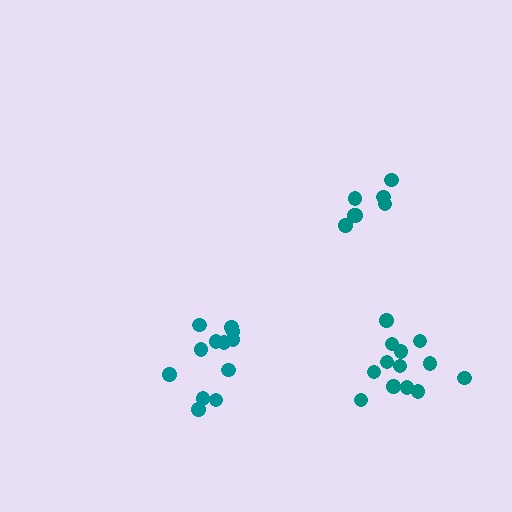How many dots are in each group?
Group 1: 7 dots, Group 2: 13 dots, Group 3: 12 dots (32 total).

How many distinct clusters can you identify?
There are 3 distinct clusters.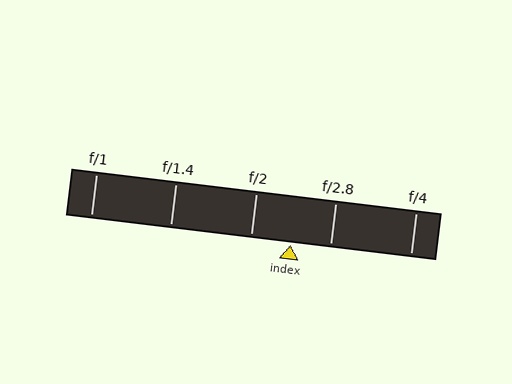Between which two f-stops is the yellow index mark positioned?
The index mark is between f/2 and f/2.8.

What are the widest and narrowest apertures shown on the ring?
The widest aperture shown is f/1 and the narrowest is f/4.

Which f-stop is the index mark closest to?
The index mark is closest to f/2.8.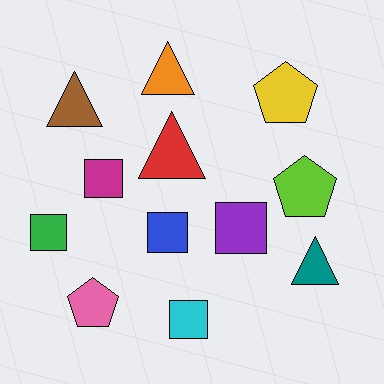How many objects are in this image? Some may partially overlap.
There are 12 objects.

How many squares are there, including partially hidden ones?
There are 5 squares.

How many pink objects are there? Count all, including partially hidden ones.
There is 1 pink object.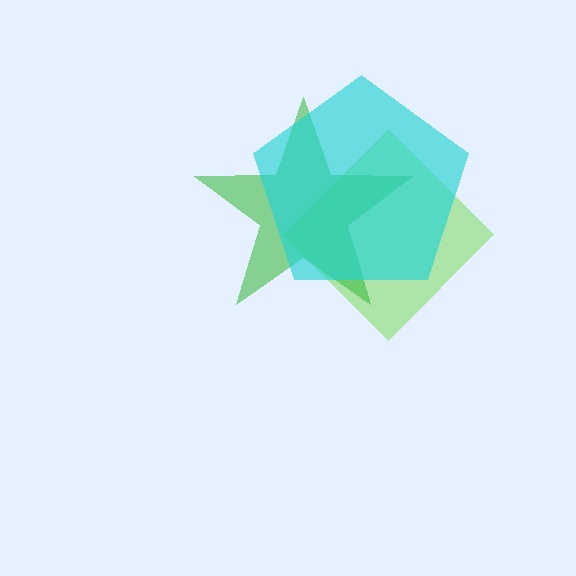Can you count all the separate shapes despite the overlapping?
Yes, there are 3 separate shapes.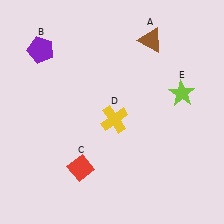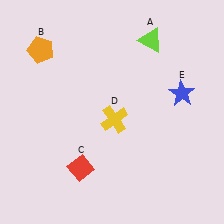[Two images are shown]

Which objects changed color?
A changed from brown to lime. B changed from purple to orange. E changed from lime to blue.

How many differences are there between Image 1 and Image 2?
There are 3 differences between the two images.